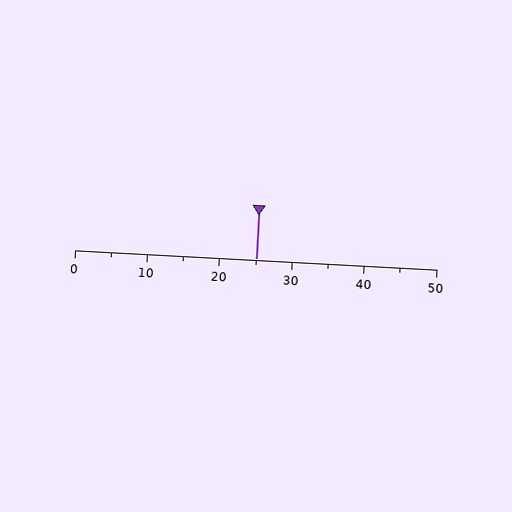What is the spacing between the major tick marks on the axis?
The major ticks are spaced 10 apart.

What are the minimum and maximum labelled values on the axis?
The axis runs from 0 to 50.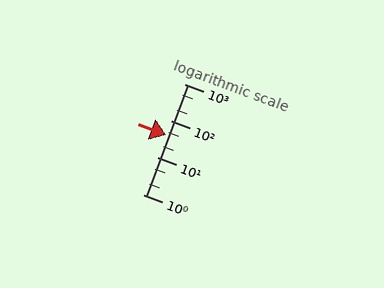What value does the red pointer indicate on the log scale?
The pointer indicates approximately 41.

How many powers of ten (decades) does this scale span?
The scale spans 3 decades, from 1 to 1000.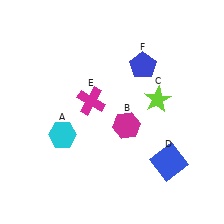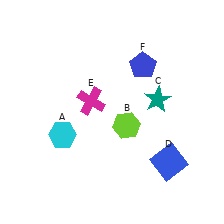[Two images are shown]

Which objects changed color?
B changed from magenta to lime. C changed from lime to teal.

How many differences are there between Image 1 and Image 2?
There are 2 differences between the two images.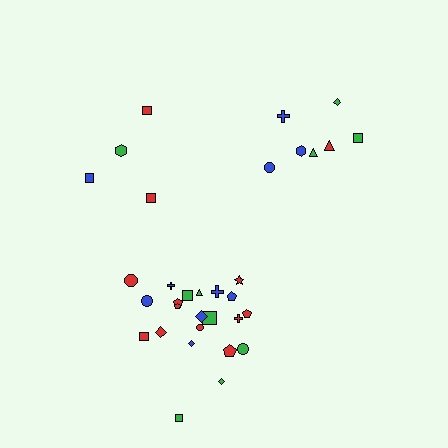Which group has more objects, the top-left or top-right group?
The top-right group.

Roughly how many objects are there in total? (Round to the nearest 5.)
Roughly 35 objects in total.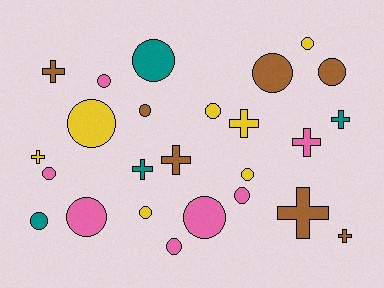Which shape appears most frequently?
Circle, with 16 objects.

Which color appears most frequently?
Pink, with 7 objects.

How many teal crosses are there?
There are 2 teal crosses.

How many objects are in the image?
There are 25 objects.